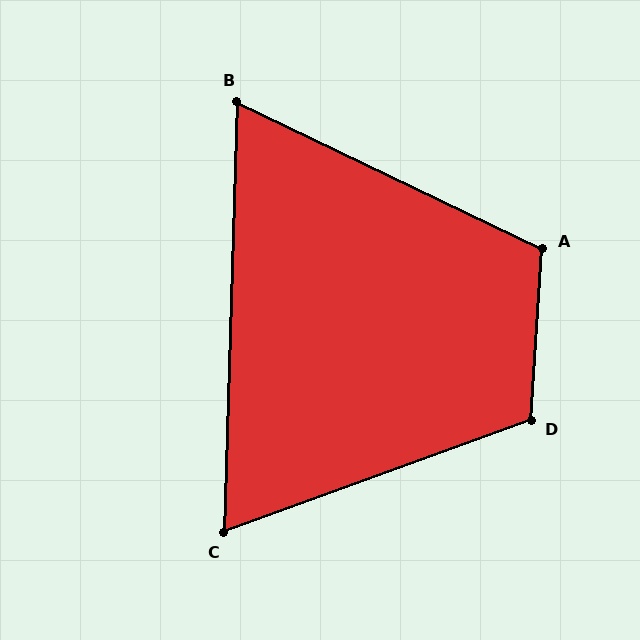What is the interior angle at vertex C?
Approximately 68 degrees (acute).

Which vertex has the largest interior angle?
D, at approximately 114 degrees.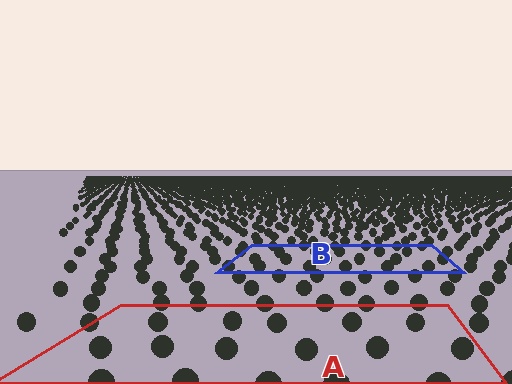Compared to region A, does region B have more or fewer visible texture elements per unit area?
Region B has more texture elements per unit area — they are packed more densely because it is farther away.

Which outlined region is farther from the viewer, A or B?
Region B is farther from the viewer — the texture elements inside it appear smaller and more densely packed.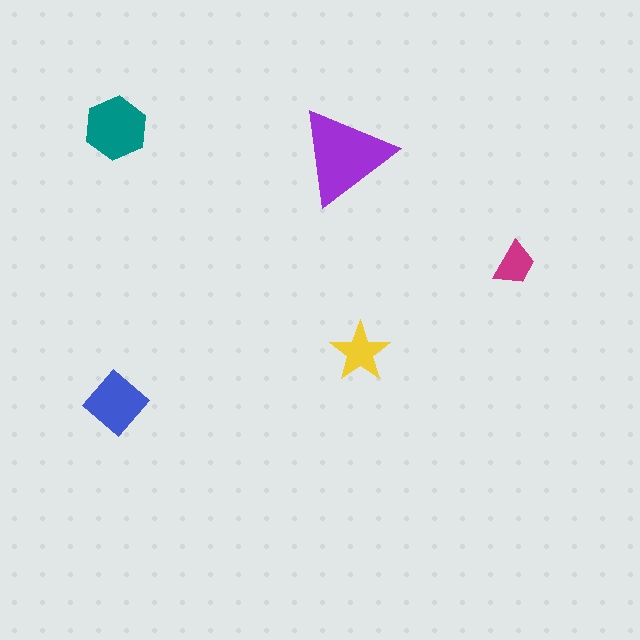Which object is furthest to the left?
The teal hexagon is leftmost.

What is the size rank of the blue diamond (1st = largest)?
3rd.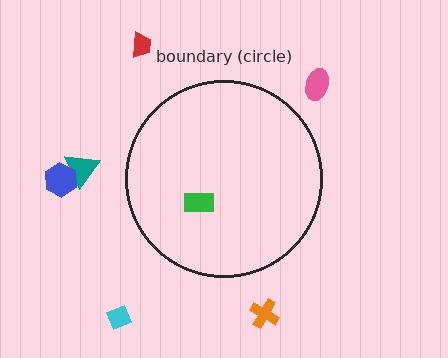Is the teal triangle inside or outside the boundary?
Outside.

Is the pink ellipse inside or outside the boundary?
Outside.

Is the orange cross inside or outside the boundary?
Outside.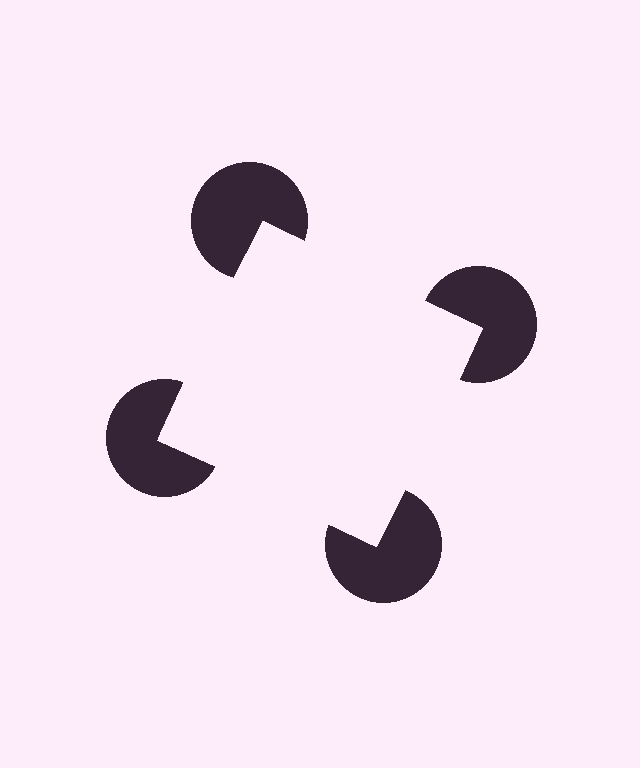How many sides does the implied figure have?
4 sides.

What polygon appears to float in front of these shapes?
An illusory square — its edges are inferred from the aligned wedge cuts in the pac-man discs, not physically drawn.